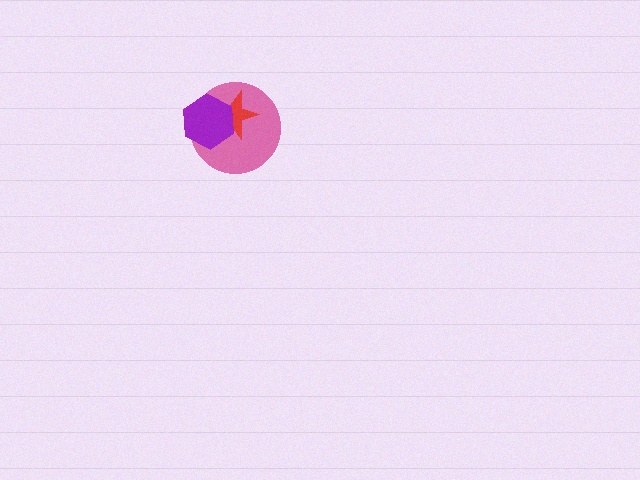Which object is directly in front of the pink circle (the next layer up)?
The red star is directly in front of the pink circle.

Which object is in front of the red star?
The purple hexagon is in front of the red star.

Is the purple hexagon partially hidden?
No, no other shape covers it.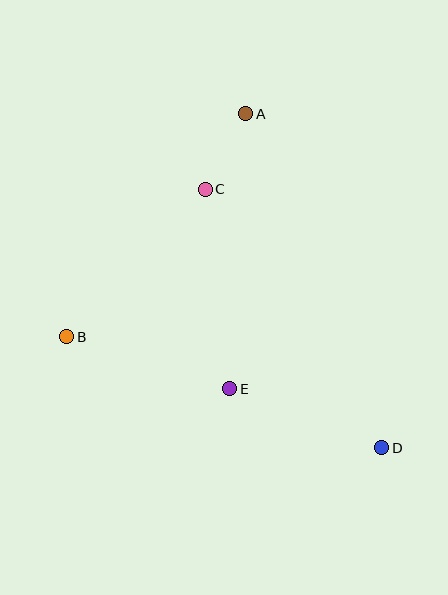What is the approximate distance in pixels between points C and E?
The distance between C and E is approximately 201 pixels.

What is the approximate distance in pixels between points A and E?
The distance between A and E is approximately 275 pixels.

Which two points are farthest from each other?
Points A and D are farthest from each other.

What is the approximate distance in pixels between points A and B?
The distance between A and B is approximately 286 pixels.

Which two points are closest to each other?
Points A and C are closest to each other.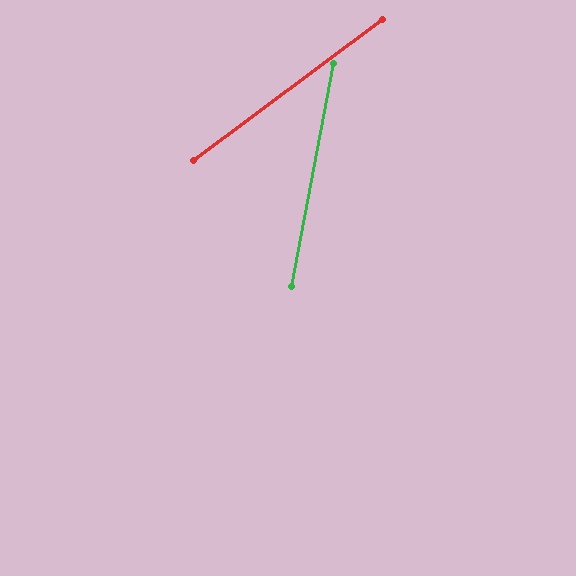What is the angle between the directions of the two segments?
Approximately 43 degrees.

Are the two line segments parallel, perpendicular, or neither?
Neither parallel nor perpendicular — they differ by about 43°.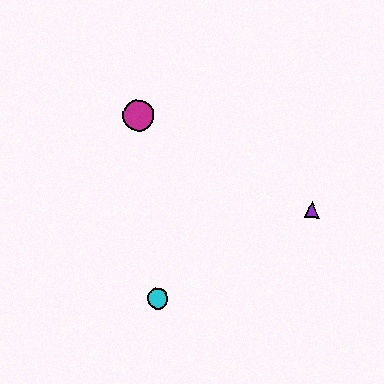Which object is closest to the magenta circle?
The cyan circle is closest to the magenta circle.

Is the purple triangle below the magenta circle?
Yes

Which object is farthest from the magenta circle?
The purple triangle is farthest from the magenta circle.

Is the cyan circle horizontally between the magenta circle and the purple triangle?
Yes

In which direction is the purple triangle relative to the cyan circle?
The purple triangle is to the right of the cyan circle.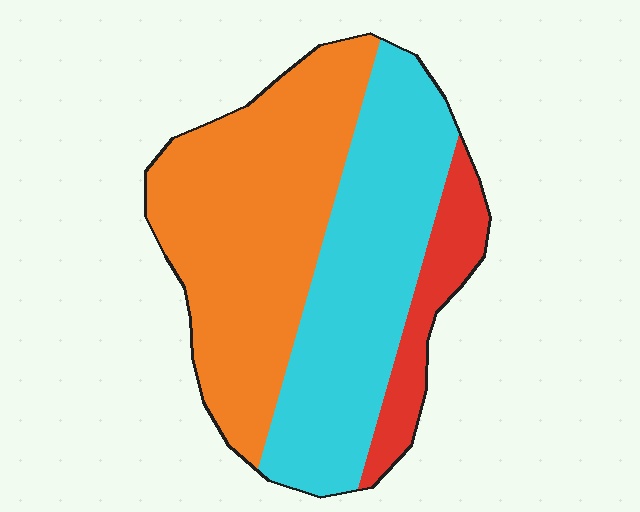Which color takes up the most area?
Orange, at roughly 45%.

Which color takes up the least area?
Red, at roughly 10%.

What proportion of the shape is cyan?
Cyan takes up between a third and a half of the shape.